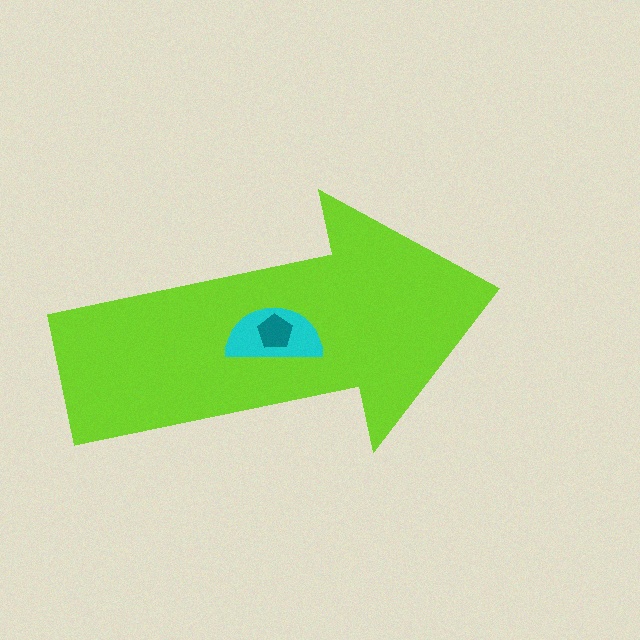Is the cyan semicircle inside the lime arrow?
Yes.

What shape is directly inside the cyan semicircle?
The teal pentagon.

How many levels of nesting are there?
3.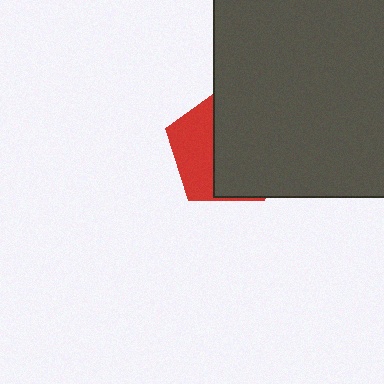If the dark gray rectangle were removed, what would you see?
You would see the complete red pentagon.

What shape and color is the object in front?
The object in front is a dark gray rectangle.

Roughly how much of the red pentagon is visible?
A small part of it is visible (roughly 37%).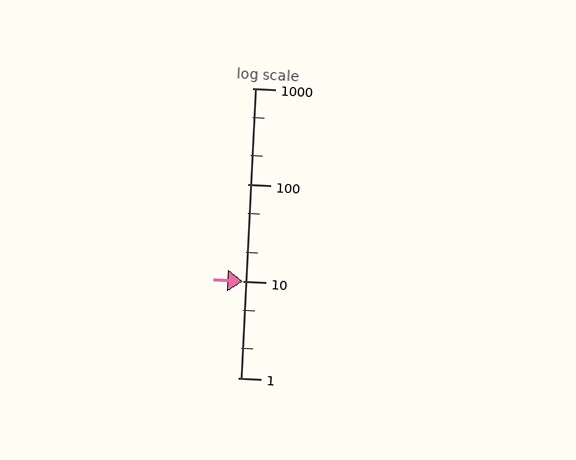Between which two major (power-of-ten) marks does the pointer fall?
The pointer is between 10 and 100.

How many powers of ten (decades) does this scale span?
The scale spans 3 decades, from 1 to 1000.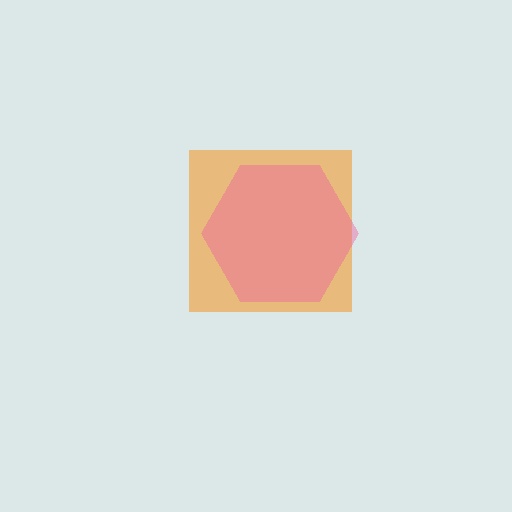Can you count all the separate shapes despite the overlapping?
Yes, there are 2 separate shapes.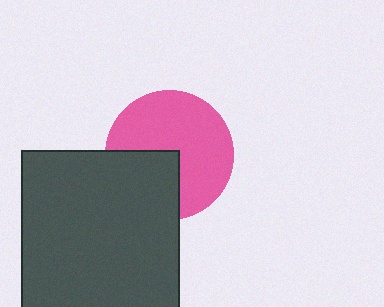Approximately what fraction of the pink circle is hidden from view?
Roughly 33% of the pink circle is hidden behind the dark gray square.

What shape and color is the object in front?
The object in front is a dark gray square.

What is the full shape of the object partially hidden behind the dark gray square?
The partially hidden object is a pink circle.